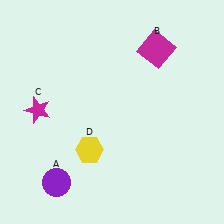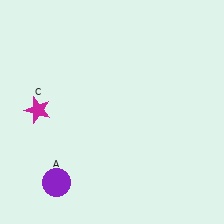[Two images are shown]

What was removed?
The yellow hexagon (D), the magenta square (B) were removed in Image 2.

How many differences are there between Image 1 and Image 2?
There are 2 differences between the two images.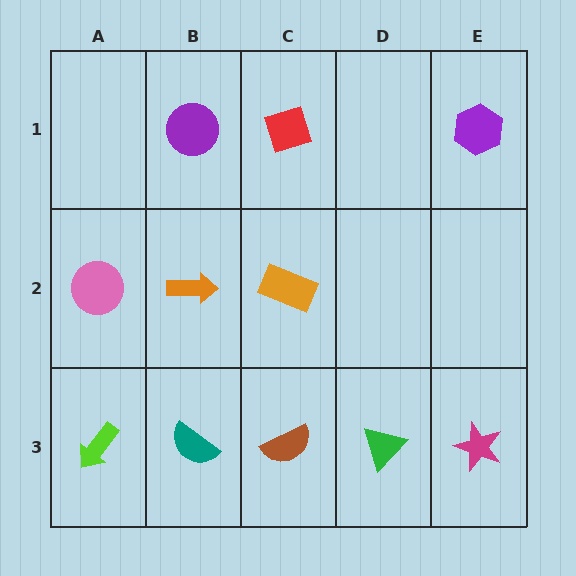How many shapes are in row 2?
3 shapes.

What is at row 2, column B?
An orange arrow.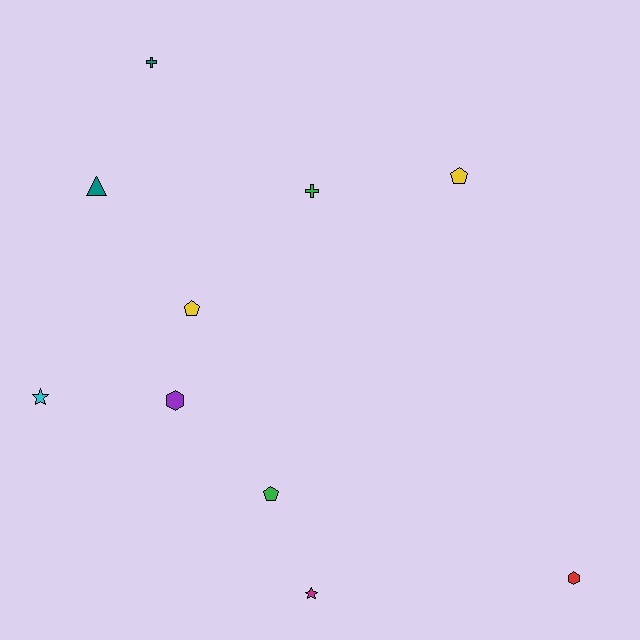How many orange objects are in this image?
There are no orange objects.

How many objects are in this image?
There are 10 objects.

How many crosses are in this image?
There are 2 crosses.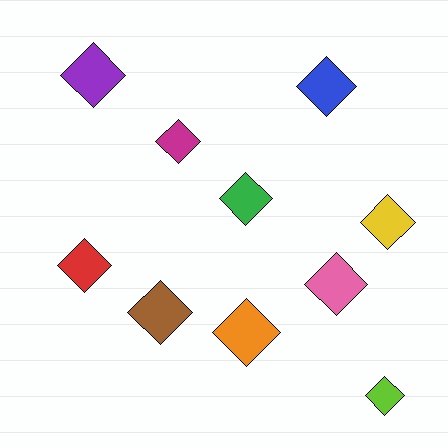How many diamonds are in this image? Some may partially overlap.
There are 10 diamonds.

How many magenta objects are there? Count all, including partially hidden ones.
There is 1 magenta object.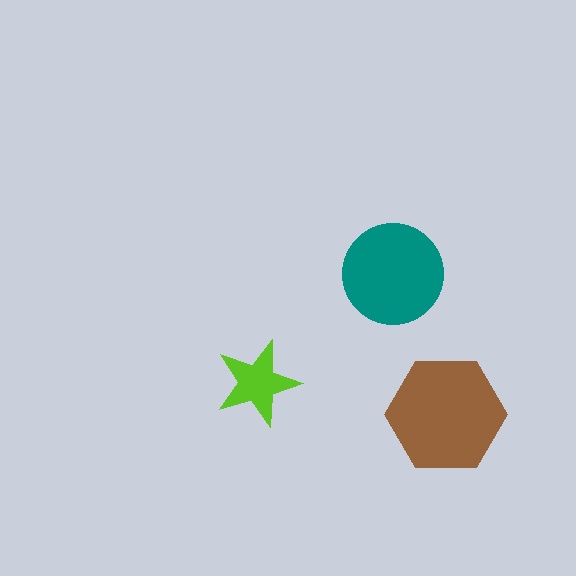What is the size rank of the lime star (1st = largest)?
3rd.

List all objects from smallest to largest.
The lime star, the teal circle, the brown hexagon.